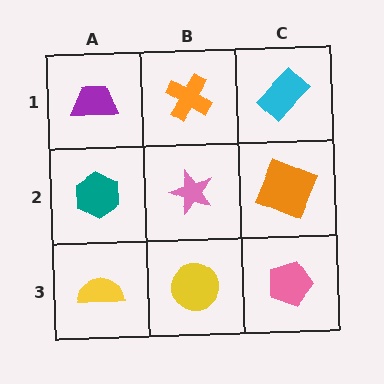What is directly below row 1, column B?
A pink star.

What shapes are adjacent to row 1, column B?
A pink star (row 2, column B), a purple trapezoid (row 1, column A), a cyan rectangle (row 1, column C).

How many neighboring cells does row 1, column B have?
3.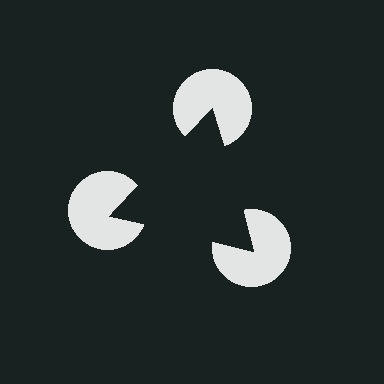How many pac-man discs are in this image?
There are 3 — one at each vertex of the illusory triangle.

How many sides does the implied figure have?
3 sides.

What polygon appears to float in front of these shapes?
An illusory triangle — its edges are inferred from the aligned wedge cuts in the pac-man discs, not physically drawn.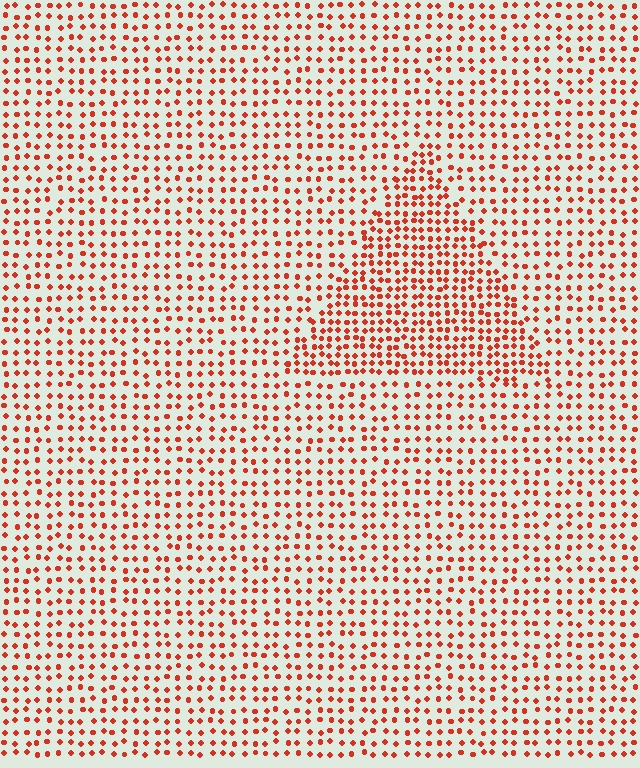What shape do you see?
I see a triangle.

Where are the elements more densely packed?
The elements are more densely packed inside the triangle boundary.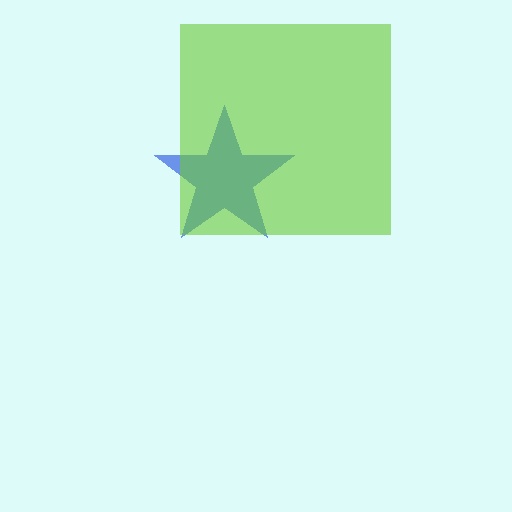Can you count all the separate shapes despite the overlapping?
Yes, there are 2 separate shapes.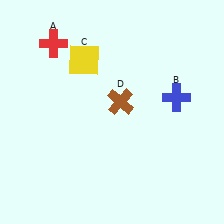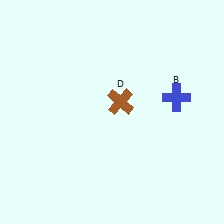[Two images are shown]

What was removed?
The red cross (A), the yellow square (C) were removed in Image 2.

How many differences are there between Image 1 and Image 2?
There are 2 differences between the two images.